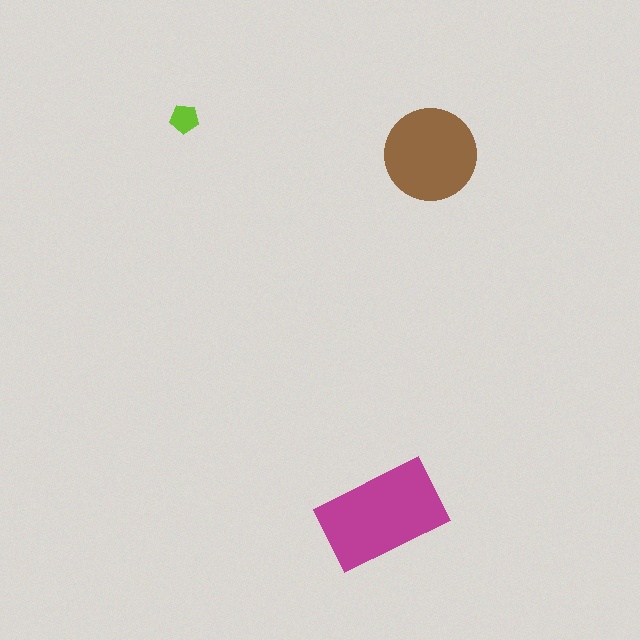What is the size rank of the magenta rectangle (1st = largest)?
1st.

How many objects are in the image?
There are 3 objects in the image.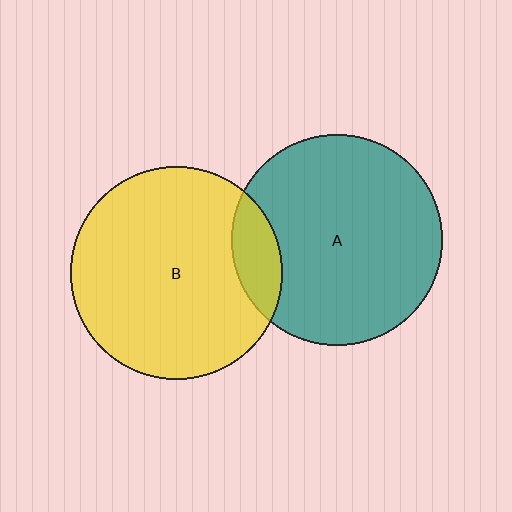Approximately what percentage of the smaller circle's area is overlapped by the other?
Approximately 10%.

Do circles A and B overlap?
Yes.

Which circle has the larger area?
Circle B (yellow).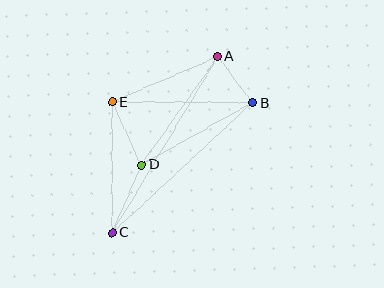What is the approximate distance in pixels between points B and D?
The distance between B and D is approximately 127 pixels.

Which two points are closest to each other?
Points A and B are closest to each other.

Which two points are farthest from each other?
Points A and C are farthest from each other.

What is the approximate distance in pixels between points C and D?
The distance between C and D is approximately 74 pixels.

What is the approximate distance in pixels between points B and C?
The distance between B and C is approximately 191 pixels.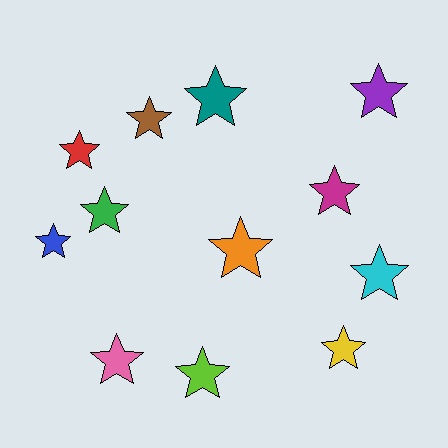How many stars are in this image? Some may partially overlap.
There are 12 stars.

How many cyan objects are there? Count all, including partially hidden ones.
There is 1 cyan object.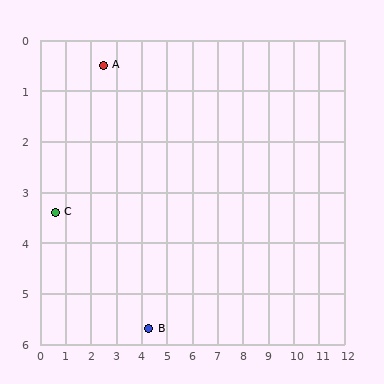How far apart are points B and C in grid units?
Points B and C are about 4.4 grid units apart.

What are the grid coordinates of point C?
Point C is at approximately (0.6, 3.4).